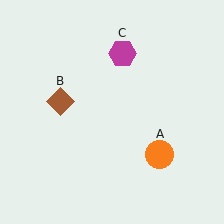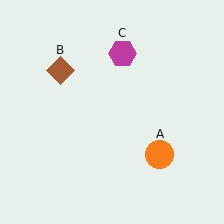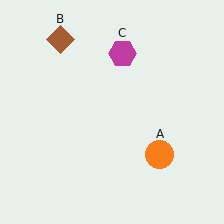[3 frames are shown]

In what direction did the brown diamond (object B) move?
The brown diamond (object B) moved up.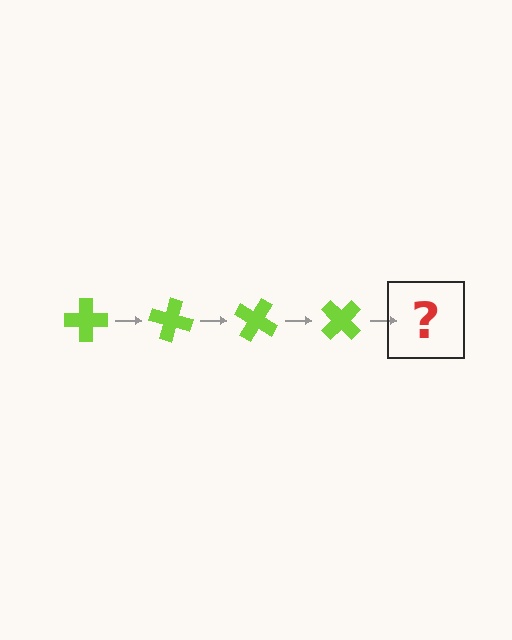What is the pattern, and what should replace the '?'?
The pattern is that the cross rotates 15 degrees each step. The '?' should be a lime cross rotated 60 degrees.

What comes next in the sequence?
The next element should be a lime cross rotated 60 degrees.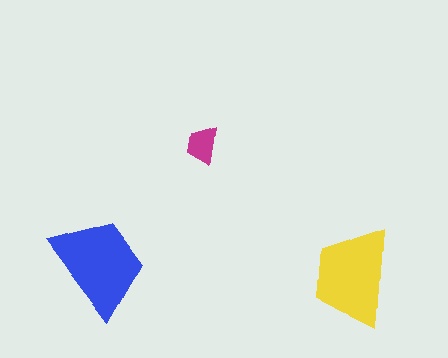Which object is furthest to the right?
The yellow trapezoid is rightmost.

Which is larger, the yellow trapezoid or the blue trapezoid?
The blue one.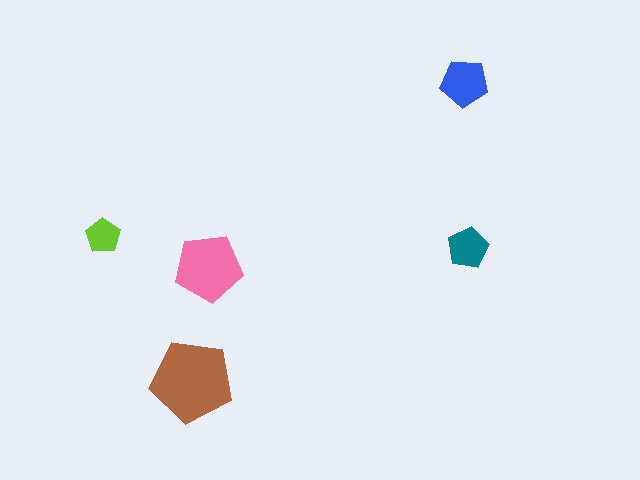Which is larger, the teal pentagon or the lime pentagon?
The teal one.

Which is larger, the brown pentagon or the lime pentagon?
The brown one.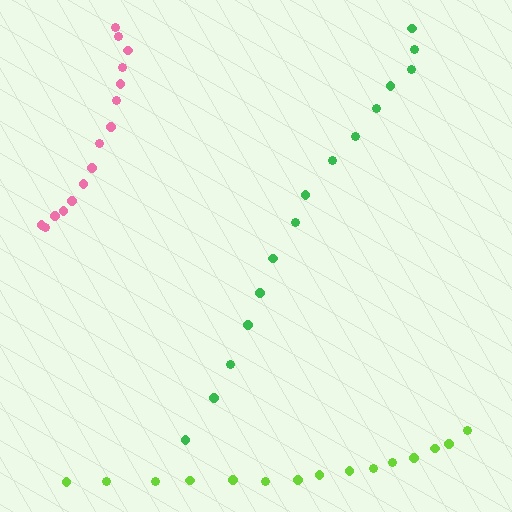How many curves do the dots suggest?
There are 3 distinct paths.